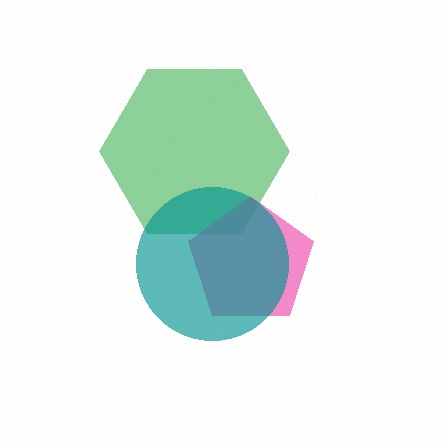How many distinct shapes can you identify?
There are 3 distinct shapes: a green hexagon, a pink pentagon, a teal circle.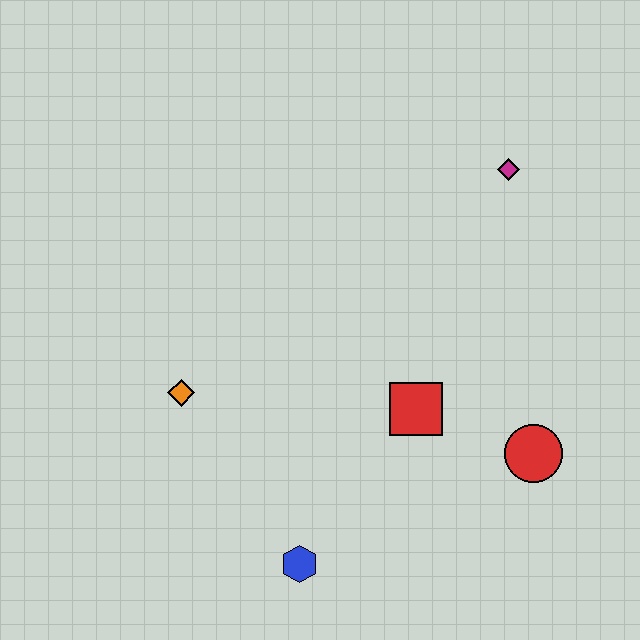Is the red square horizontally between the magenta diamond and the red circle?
No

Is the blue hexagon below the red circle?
Yes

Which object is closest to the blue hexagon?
The red square is closest to the blue hexagon.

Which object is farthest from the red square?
The magenta diamond is farthest from the red square.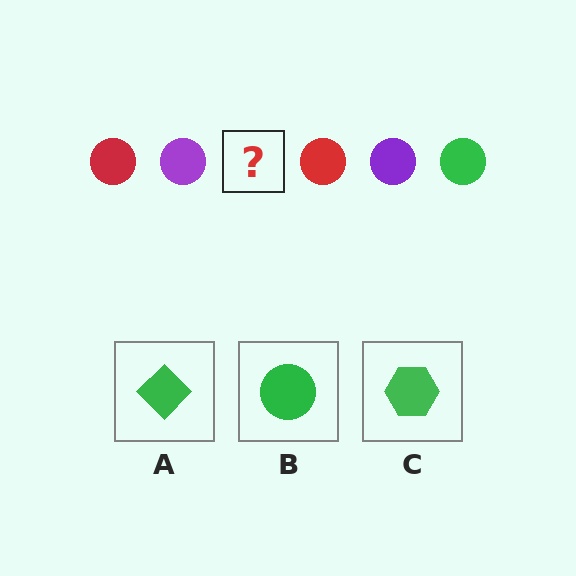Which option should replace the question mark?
Option B.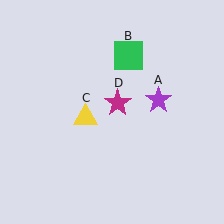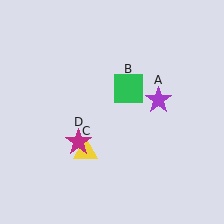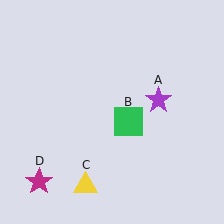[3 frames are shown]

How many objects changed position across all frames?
3 objects changed position: green square (object B), yellow triangle (object C), magenta star (object D).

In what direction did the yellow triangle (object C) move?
The yellow triangle (object C) moved down.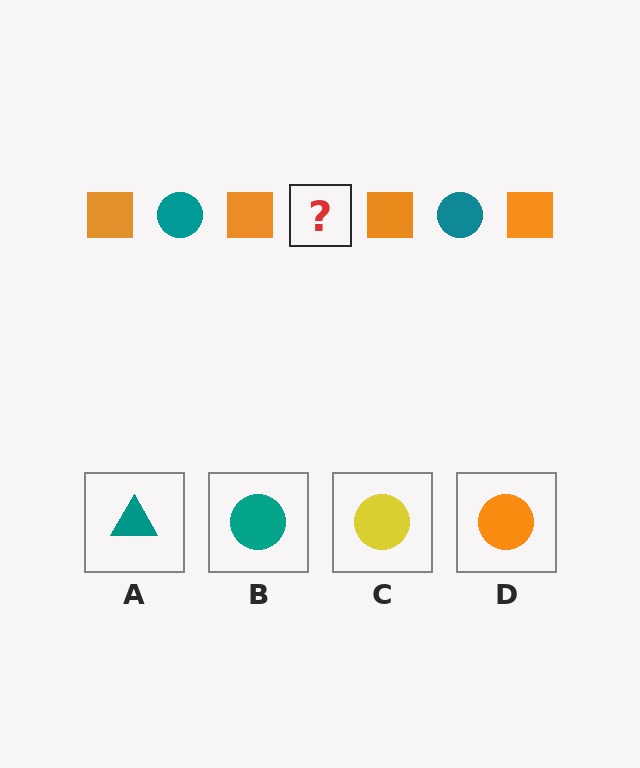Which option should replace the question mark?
Option B.